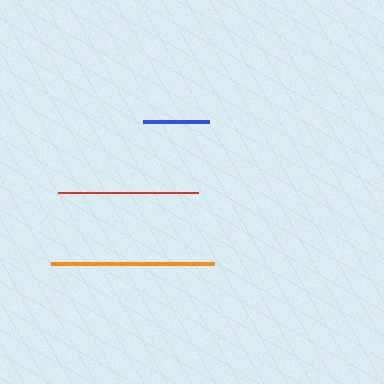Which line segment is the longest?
The orange line is the longest at approximately 163 pixels.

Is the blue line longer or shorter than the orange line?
The orange line is longer than the blue line.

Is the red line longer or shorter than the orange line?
The orange line is longer than the red line.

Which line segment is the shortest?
The blue line is the shortest at approximately 67 pixels.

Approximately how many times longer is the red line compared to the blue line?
The red line is approximately 2.1 times the length of the blue line.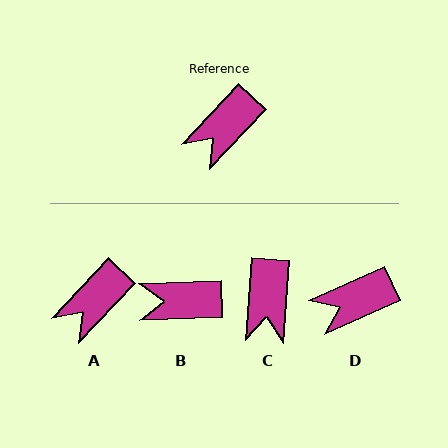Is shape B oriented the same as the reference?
No, it is off by about 45 degrees.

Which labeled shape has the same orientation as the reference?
A.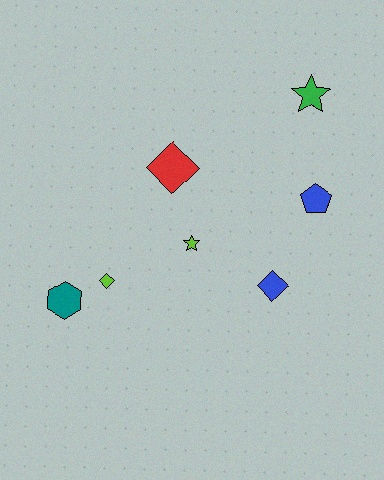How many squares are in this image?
There are no squares.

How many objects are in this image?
There are 7 objects.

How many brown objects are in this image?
There are no brown objects.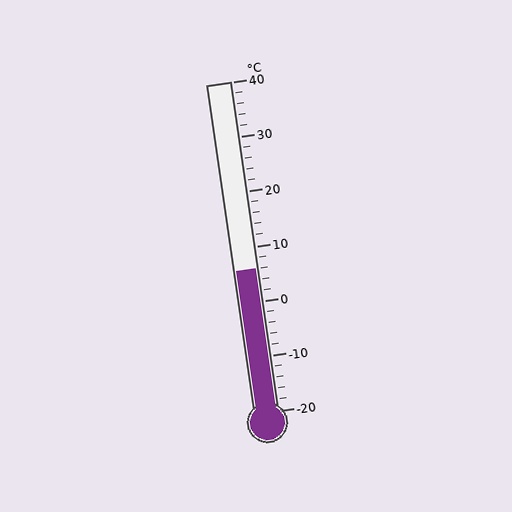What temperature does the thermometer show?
The thermometer shows approximately 6°C.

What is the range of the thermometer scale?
The thermometer scale ranges from -20°C to 40°C.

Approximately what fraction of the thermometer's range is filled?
The thermometer is filled to approximately 45% of its range.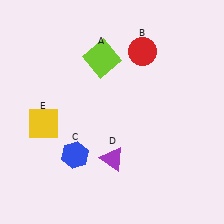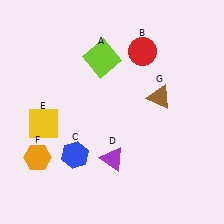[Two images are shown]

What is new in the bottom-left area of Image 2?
An orange hexagon (F) was added in the bottom-left area of Image 2.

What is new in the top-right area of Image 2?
A brown triangle (G) was added in the top-right area of Image 2.